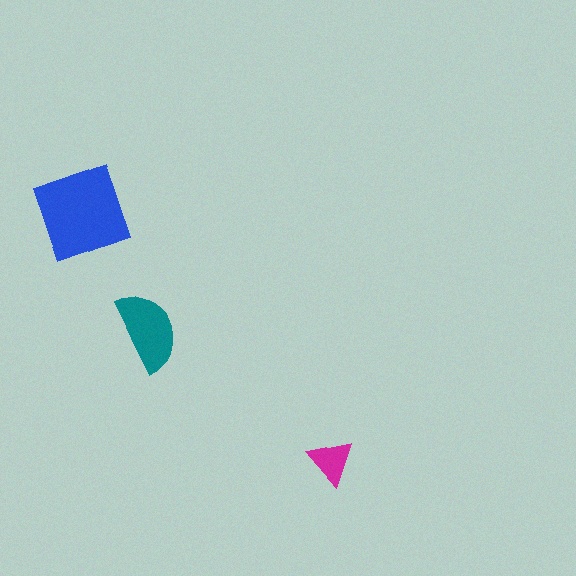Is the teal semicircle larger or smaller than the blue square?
Smaller.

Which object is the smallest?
The magenta triangle.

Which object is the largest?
The blue square.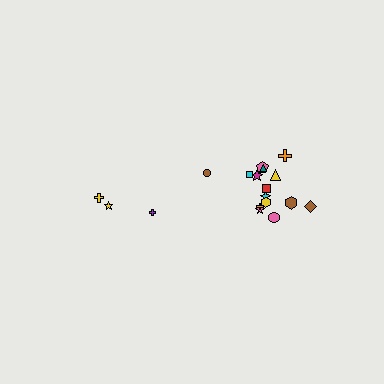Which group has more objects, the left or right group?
The right group.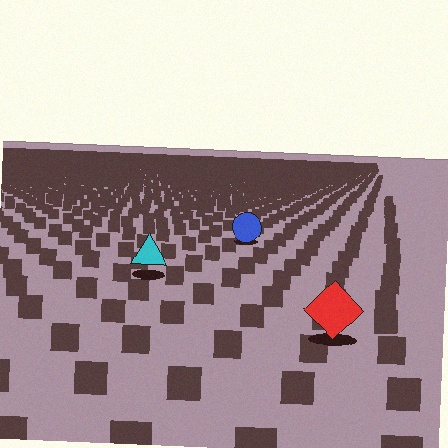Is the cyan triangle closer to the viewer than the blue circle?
Yes. The cyan triangle is closer — you can tell from the texture gradient: the ground texture is coarser near it.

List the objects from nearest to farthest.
From nearest to farthest: the red diamond, the cyan triangle, the blue circle.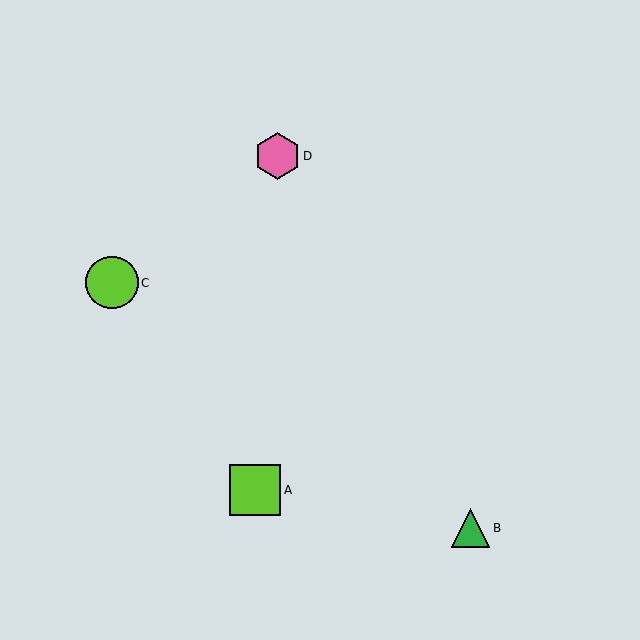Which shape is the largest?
The lime circle (labeled C) is the largest.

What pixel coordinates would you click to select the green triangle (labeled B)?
Click at (471, 528) to select the green triangle B.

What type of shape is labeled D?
Shape D is a pink hexagon.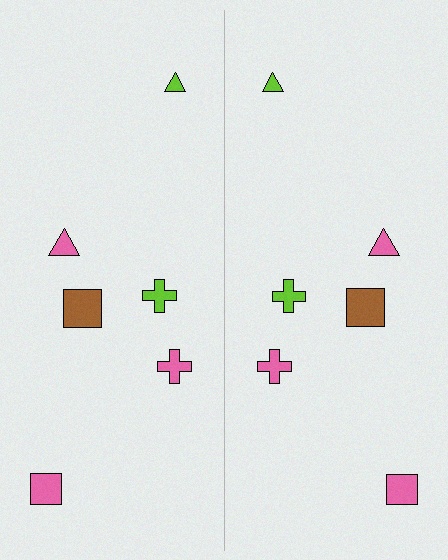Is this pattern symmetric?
Yes, this pattern has bilateral (reflection) symmetry.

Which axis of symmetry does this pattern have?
The pattern has a vertical axis of symmetry running through the center of the image.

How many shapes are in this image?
There are 12 shapes in this image.